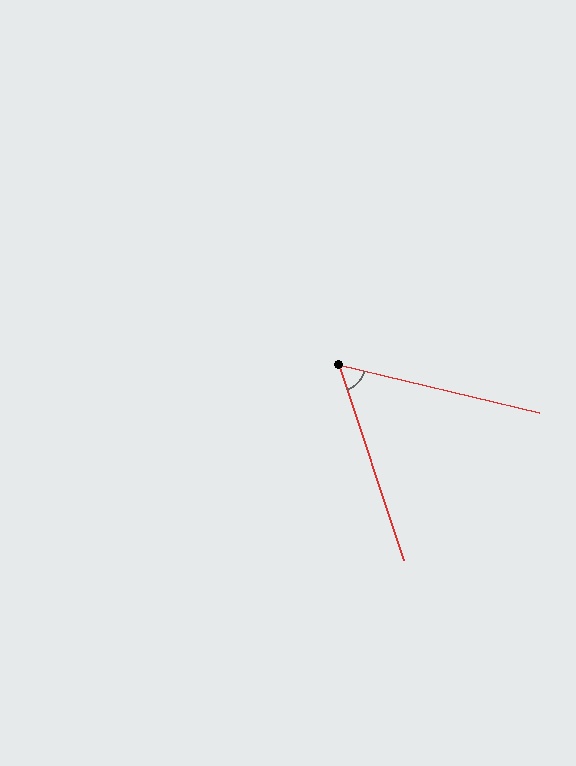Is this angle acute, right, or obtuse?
It is acute.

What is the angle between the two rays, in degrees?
Approximately 58 degrees.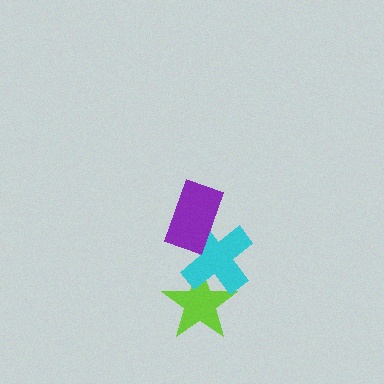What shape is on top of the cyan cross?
The purple rectangle is on top of the cyan cross.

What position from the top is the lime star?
The lime star is 3rd from the top.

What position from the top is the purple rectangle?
The purple rectangle is 1st from the top.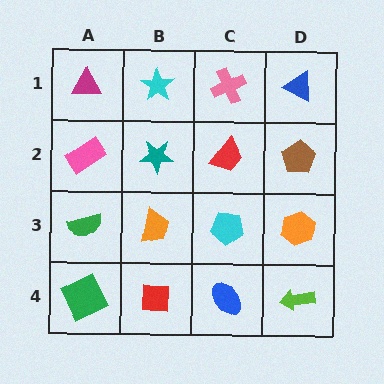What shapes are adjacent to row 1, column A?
A pink rectangle (row 2, column A), a cyan star (row 1, column B).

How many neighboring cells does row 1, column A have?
2.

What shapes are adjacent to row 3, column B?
A teal star (row 2, column B), a red square (row 4, column B), a green semicircle (row 3, column A), a cyan pentagon (row 3, column C).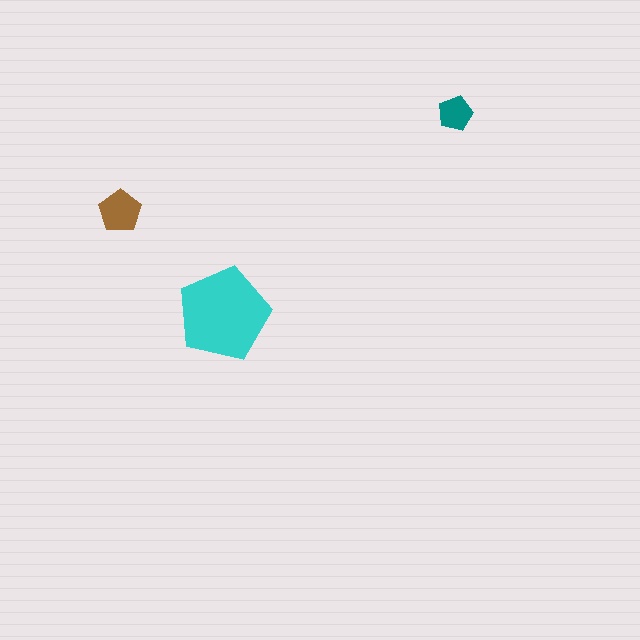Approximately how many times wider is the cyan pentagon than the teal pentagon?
About 2.5 times wider.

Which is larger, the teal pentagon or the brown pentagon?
The brown one.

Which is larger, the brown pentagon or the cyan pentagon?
The cyan one.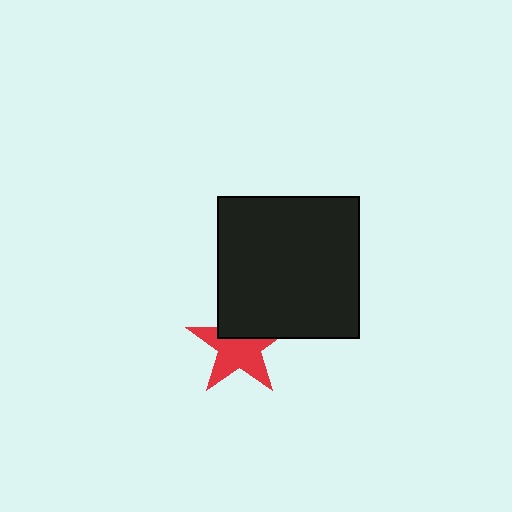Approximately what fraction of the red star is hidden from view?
Roughly 36% of the red star is hidden behind the black square.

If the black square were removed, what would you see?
You would see the complete red star.